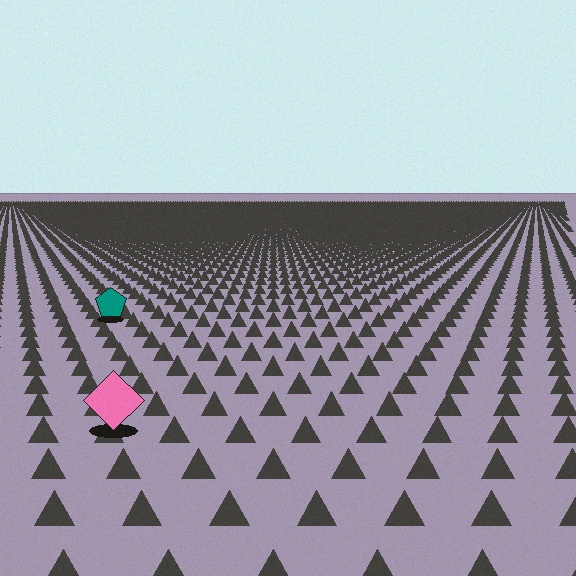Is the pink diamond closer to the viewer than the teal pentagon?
Yes. The pink diamond is closer — you can tell from the texture gradient: the ground texture is coarser near it.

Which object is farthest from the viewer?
The teal pentagon is farthest from the viewer. It appears smaller and the ground texture around it is denser.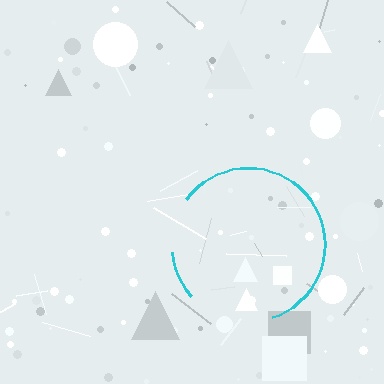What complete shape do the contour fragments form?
The contour fragments form a circle.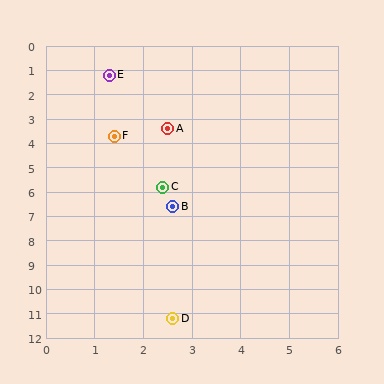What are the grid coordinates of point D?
Point D is at approximately (2.6, 11.2).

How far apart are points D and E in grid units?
Points D and E are about 10.1 grid units apart.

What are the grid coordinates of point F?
Point F is at approximately (1.4, 3.7).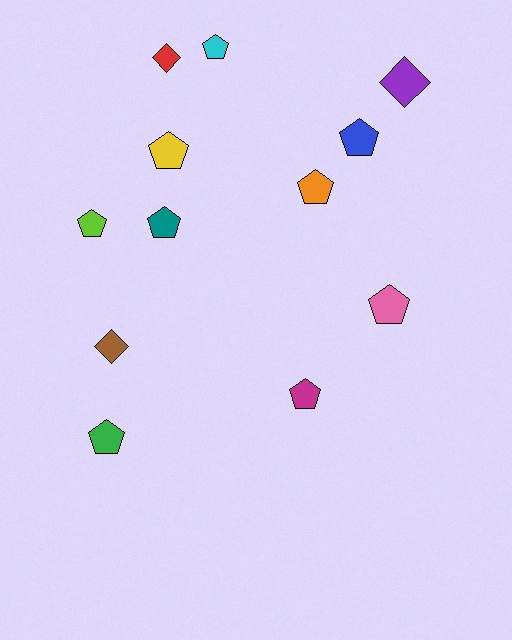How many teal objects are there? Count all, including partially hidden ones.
There is 1 teal object.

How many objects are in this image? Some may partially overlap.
There are 12 objects.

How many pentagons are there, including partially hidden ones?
There are 9 pentagons.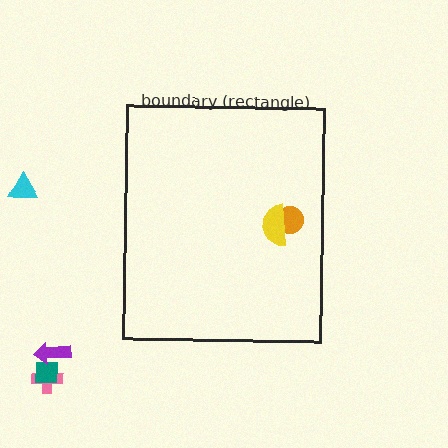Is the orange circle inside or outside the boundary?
Inside.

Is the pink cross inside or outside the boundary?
Outside.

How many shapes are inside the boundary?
2 inside, 4 outside.